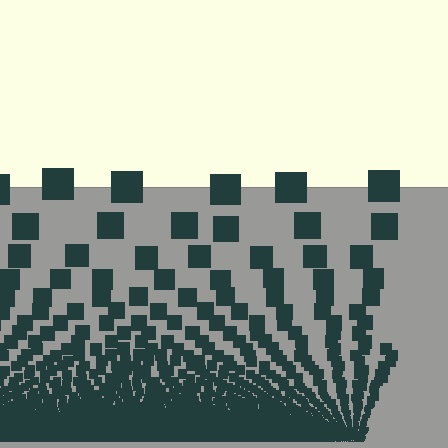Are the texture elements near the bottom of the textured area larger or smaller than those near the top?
Smaller. The gradient is inverted — elements near the bottom are smaller and denser.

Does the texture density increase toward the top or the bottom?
Density increases toward the bottom.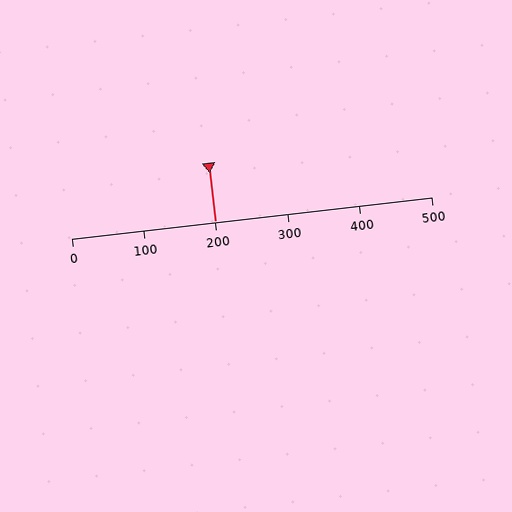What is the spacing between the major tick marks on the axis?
The major ticks are spaced 100 apart.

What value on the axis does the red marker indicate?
The marker indicates approximately 200.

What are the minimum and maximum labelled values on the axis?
The axis runs from 0 to 500.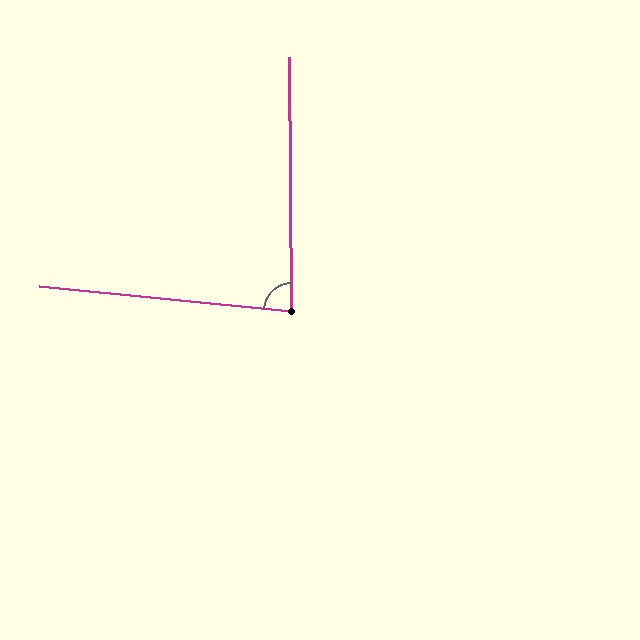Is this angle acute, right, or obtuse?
It is acute.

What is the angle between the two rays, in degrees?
Approximately 84 degrees.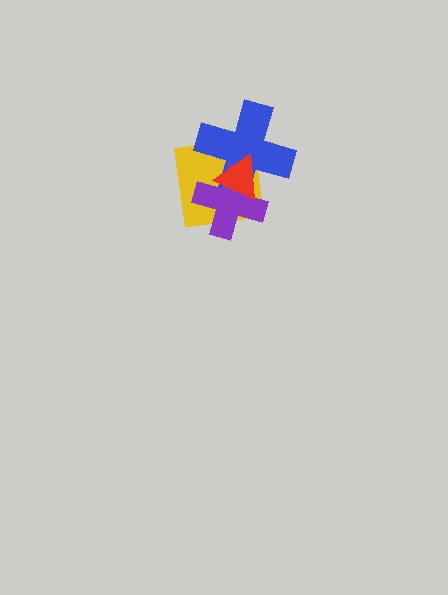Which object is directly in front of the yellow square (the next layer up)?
The blue cross is directly in front of the yellow square.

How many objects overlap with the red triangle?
3 objects overlap with the red triangle.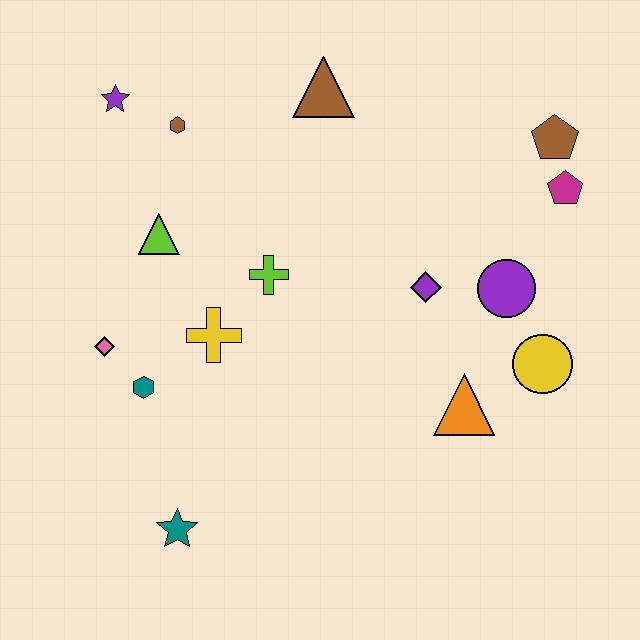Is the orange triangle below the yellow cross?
Yes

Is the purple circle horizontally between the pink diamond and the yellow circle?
Yes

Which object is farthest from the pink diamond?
The brown pentagon is farthest from the pink diamond.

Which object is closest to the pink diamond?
The teal hexagon is closest to the pink diamond.